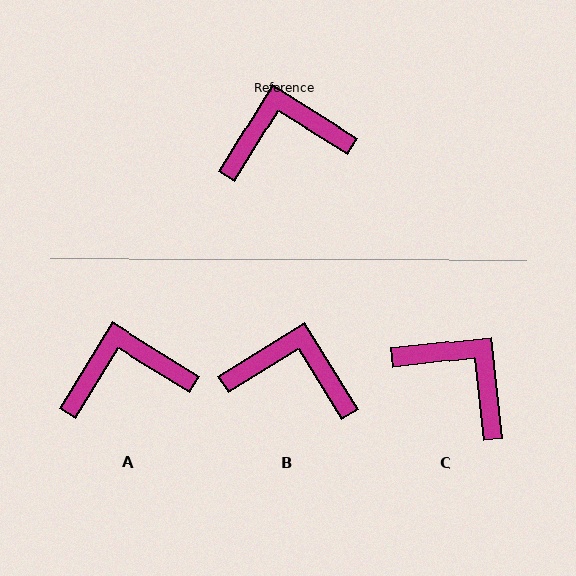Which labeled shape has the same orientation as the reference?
A.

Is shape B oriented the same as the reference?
No, it is off by about 27 degrees.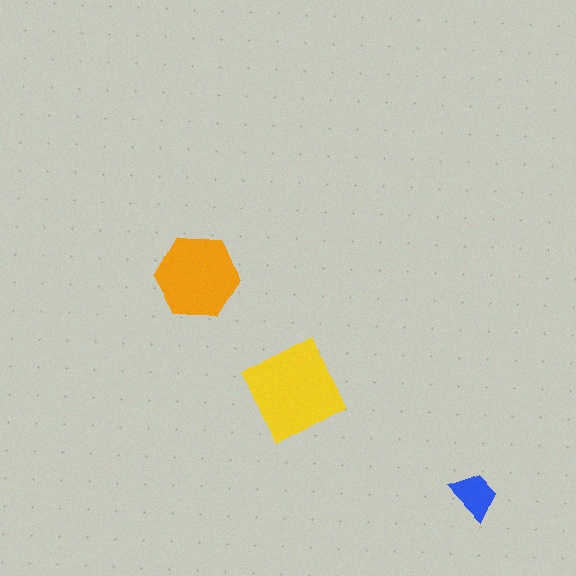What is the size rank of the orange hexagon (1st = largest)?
2nd.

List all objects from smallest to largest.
The blue trapezoid, the orange hexagon, the yellow square.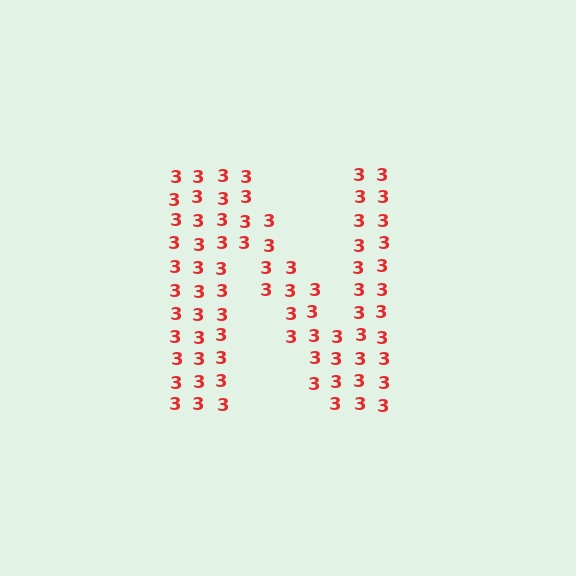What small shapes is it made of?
It is made of small digit 3's.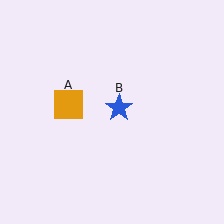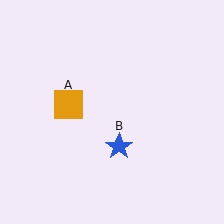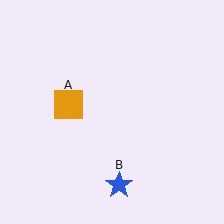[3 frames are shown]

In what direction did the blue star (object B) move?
The blue star (object B) moved down.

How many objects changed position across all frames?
1 object changed position: blue star (object B).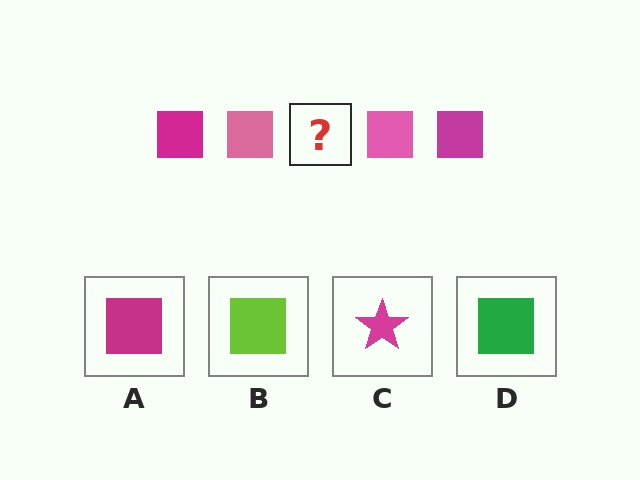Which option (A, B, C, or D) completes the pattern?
A.